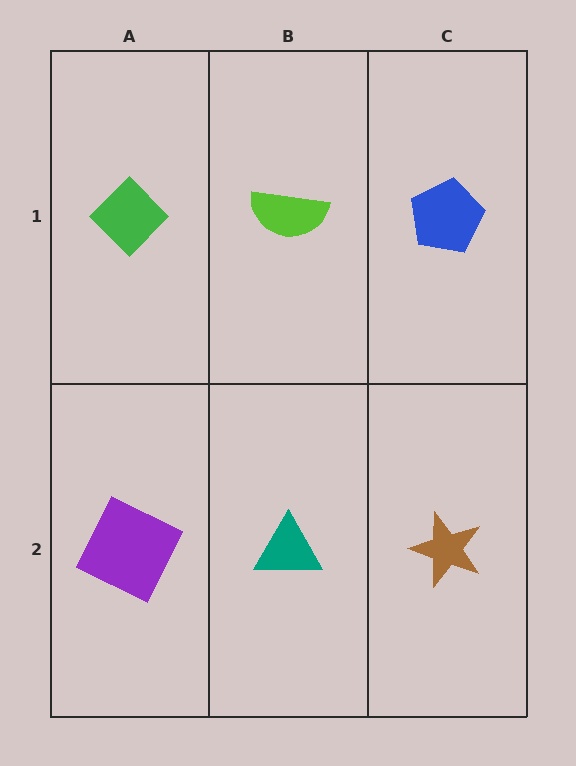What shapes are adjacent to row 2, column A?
A green diamond (row 1, column A), a teal triangle (row 2, column B).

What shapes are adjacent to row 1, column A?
A purple square (row 2, column A), a lime semicircle (row 1, column B).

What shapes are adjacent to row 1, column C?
A brown star (row 2, column C), a lime semicircle (row 1, column B).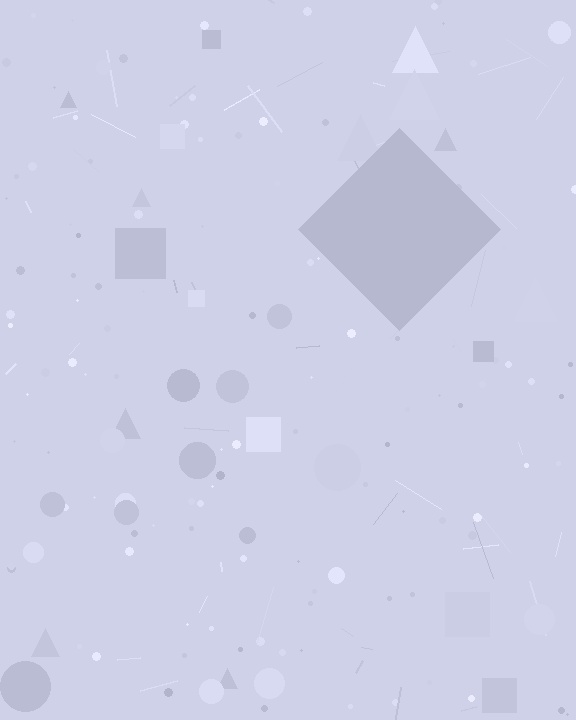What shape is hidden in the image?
A diamond is hidden in the image.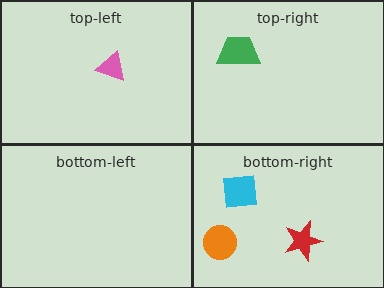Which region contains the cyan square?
The bottom-right region.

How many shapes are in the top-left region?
1.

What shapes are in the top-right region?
The green trapezoid.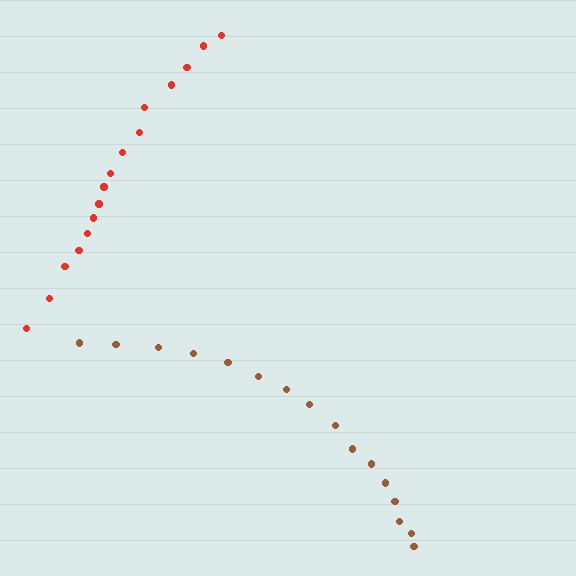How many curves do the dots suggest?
There are 2 distinct paths.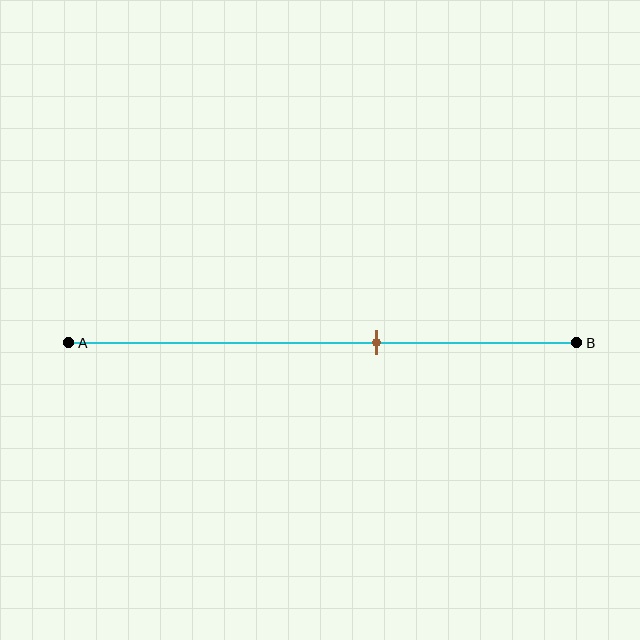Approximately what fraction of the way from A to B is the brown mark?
The brown mark is approximately 60% of the way from A to B.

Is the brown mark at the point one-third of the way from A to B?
No, the mark is at about 60% from A, not at the 33% one-third point.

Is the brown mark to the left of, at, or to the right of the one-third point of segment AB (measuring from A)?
The brown mark is to the right of the one-third point of segment AB.